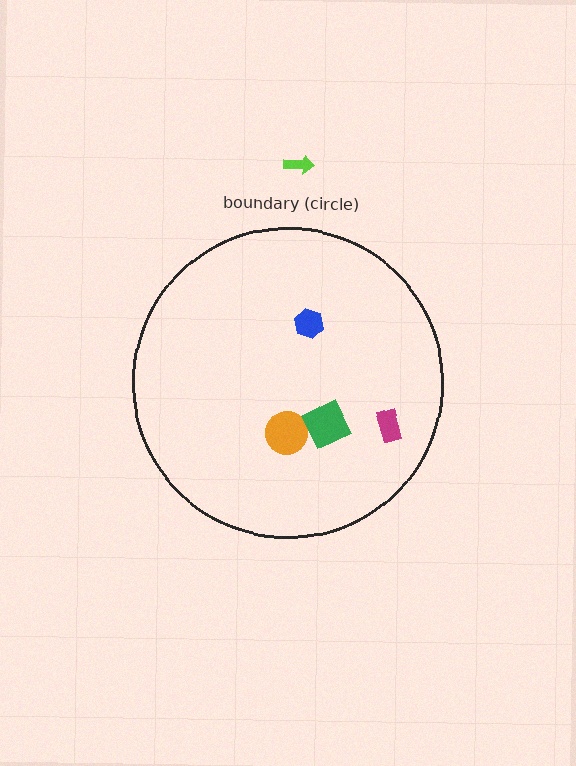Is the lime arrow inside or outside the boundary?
Outside.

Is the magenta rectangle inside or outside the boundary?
Inside.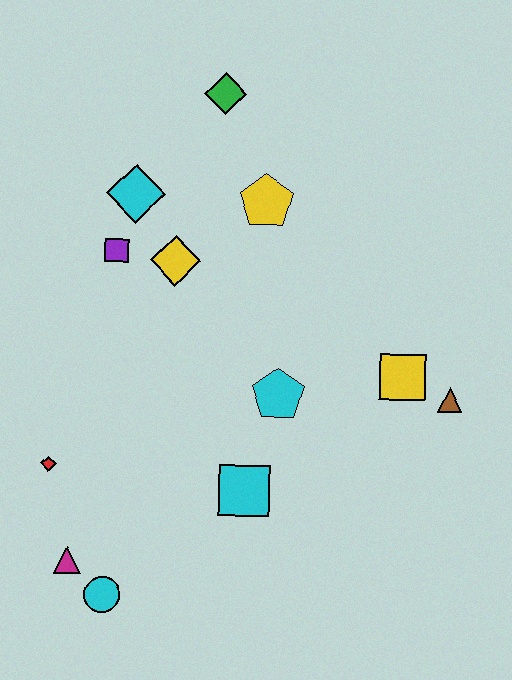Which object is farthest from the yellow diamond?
The cyan circle is farthest from the yellow diamond.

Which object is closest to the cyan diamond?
The purple square is closest to the cyan diamond.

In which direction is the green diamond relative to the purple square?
The green diamond is above the purple square.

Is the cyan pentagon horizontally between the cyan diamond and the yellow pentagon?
No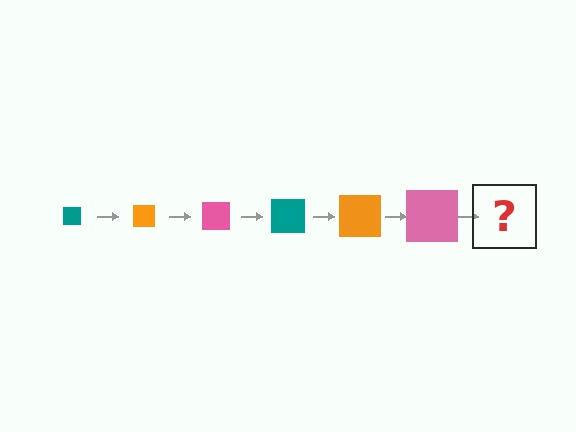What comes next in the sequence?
The next element should be a teal square, larger than the previous one.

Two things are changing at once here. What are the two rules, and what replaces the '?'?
The two rules are that the square grows larger each step and the color cycles through teal, orange, and pink. The '?' should be a teal square, larger than the previous one.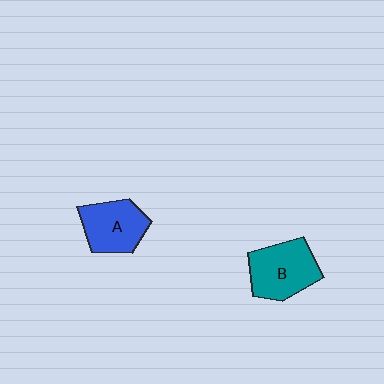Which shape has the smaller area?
Shape A (blue).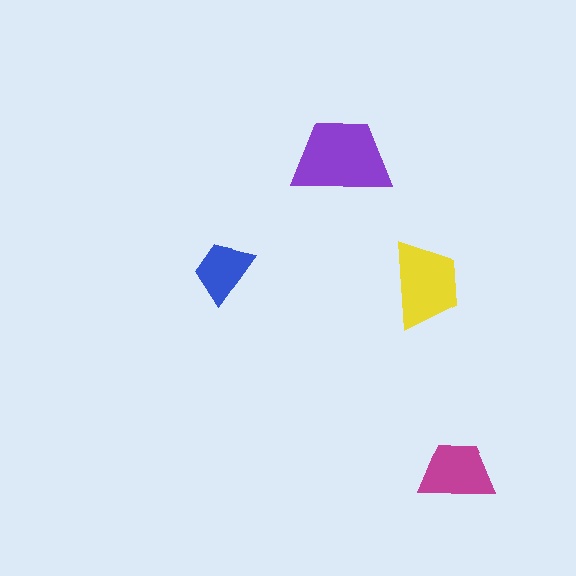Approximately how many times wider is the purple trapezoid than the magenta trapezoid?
About 1.5 times wider.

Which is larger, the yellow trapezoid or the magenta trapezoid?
The yellow one.